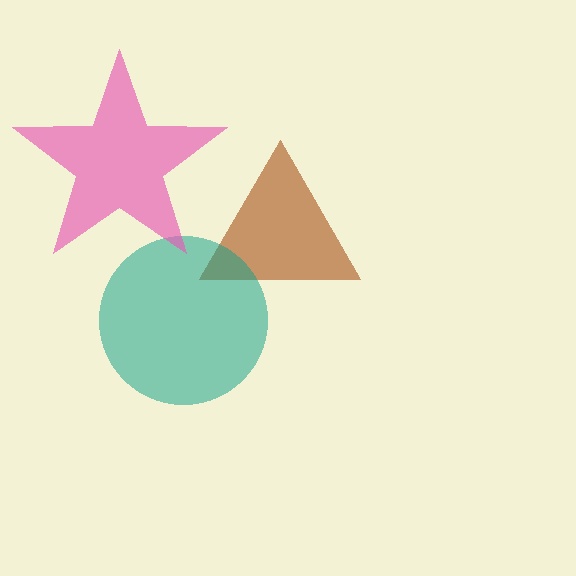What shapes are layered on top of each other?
The layered shapes are: a brown triangle, a teal circle, a pink star.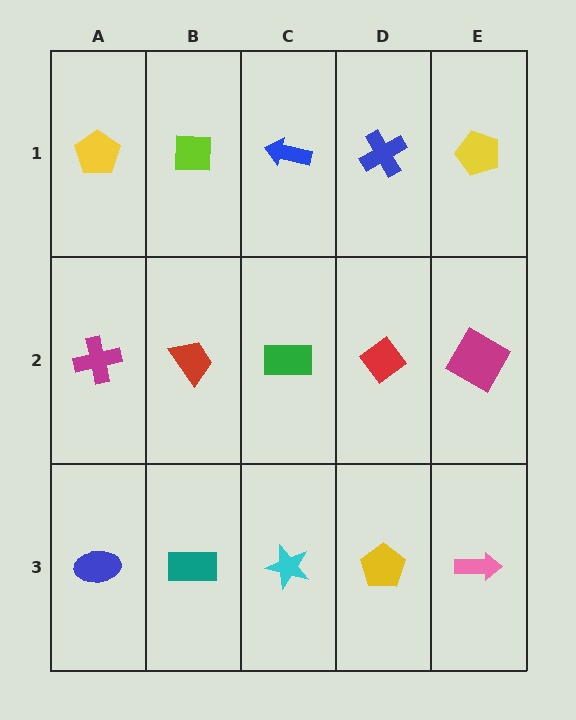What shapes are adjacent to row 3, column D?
A red diamond (row 2, column D), a cyan star (row 3, column C), a pink arrow (row 3, column E).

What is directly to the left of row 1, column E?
A blue cross.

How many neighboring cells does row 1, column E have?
2.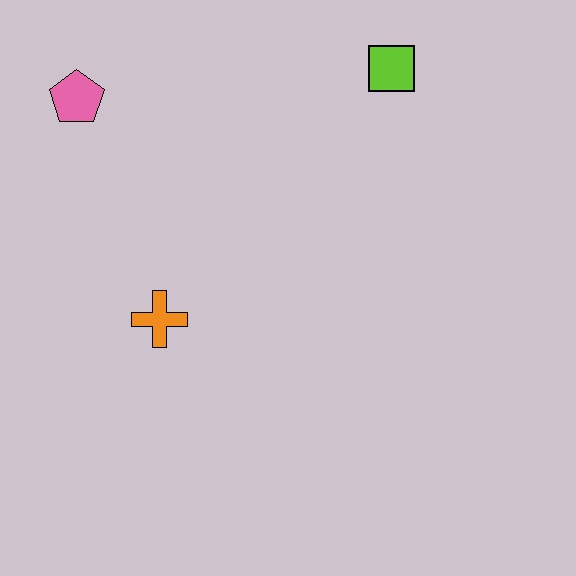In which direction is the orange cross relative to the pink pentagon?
The orange cross is below the pink pentagon.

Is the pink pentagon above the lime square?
No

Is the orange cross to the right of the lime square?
No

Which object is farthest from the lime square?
The orange cross is farthest from the lime square.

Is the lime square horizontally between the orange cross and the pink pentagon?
No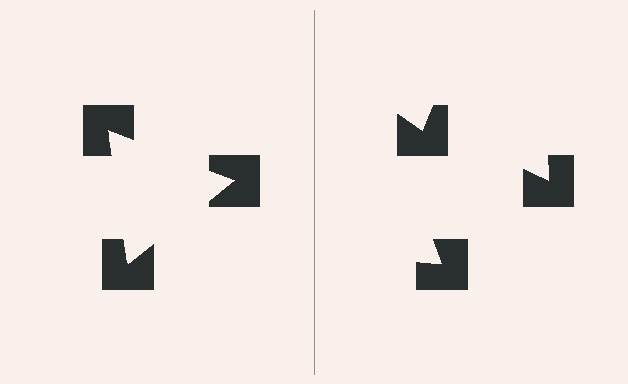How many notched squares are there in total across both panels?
6 — 3 on each side.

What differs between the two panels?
The notched squares are positioned identically on both sides; only the wedge orientations differ. On the left they align to a triangle; on the right they are misaligned.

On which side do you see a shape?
An illusory triangle appears on the left side. On the right side the wedge cuts are rotated, so no coherent shape forms.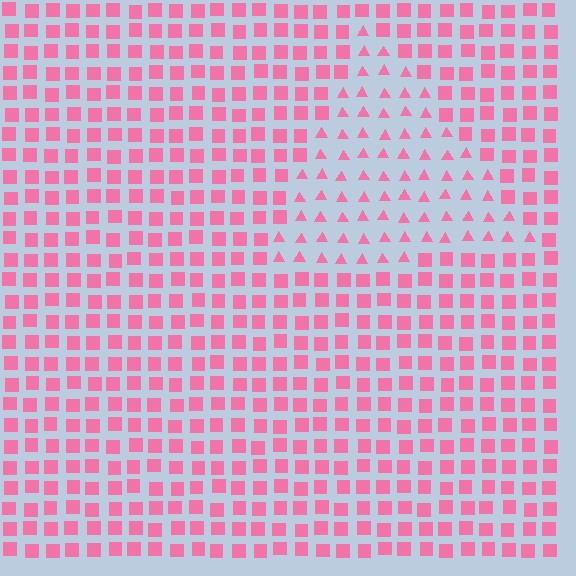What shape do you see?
I see a triangle.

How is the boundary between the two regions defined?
The boundary is defined by a change in element shape: triangles inside vs. squares outside. All elements share the same color and spacing.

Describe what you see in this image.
The image is filled with small pink elements arranged in a uniform grid. A triangle-shaped region contains triangles, while the surrounding area contains squares. The boundary is defined purely by the change in element shape.